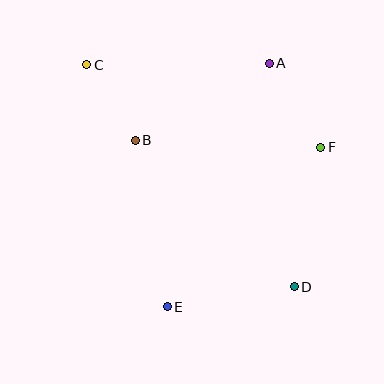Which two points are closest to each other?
Points B and C are closest to each other.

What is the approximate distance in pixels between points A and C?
The distance between A and C is approximately 183 pixels.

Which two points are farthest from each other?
Points C and D are farthest from each other.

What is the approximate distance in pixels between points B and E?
The distance between B and E is approximately 170 pixels.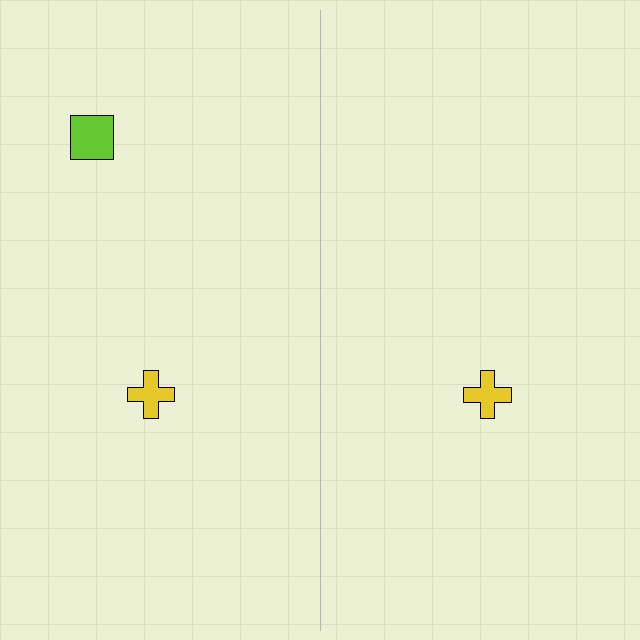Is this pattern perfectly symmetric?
No, the pattern is not perfectly symmetric. A lime square is missing from the right side.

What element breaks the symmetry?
A lime square is missing from the right side.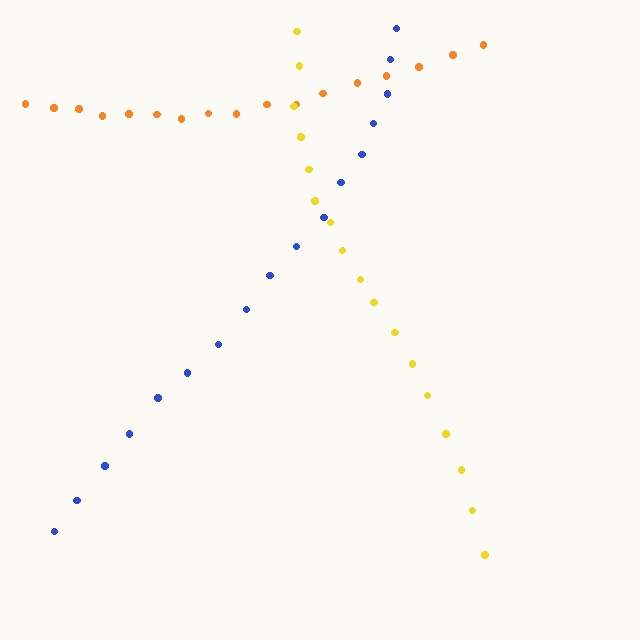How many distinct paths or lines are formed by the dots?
There are 3 distinct paths.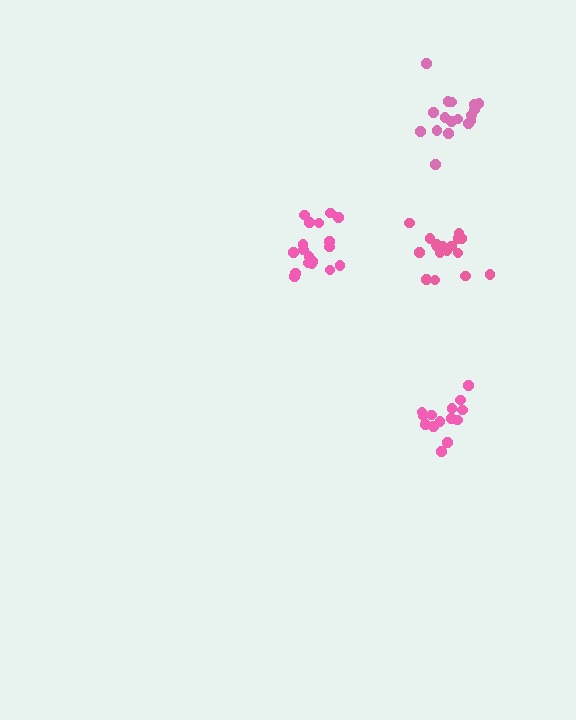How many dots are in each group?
Group 1: 18 dots, Group 2: 18 dots, Group 3: 14 dots, Group 4: 17 dots (67 total).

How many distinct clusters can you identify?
There are 4 distinct clusters.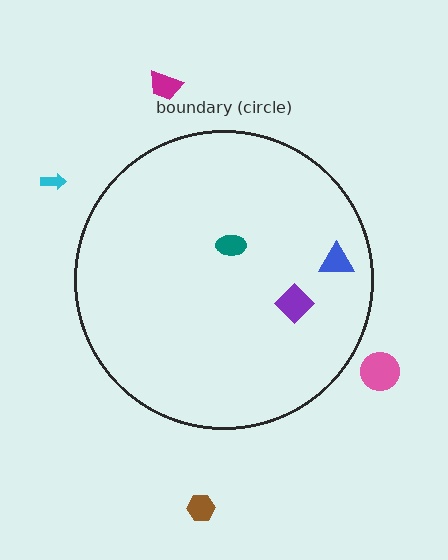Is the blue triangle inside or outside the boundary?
Inside.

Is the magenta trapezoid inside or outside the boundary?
Outside.